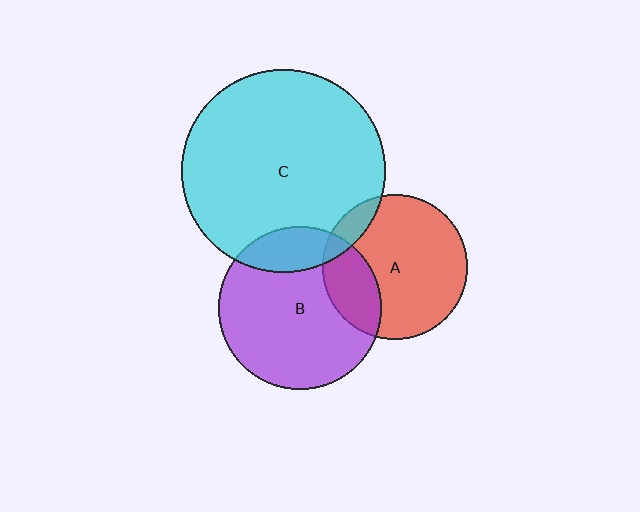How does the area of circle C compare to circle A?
Approximately 2.0 times.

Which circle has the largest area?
Circle C (cyan).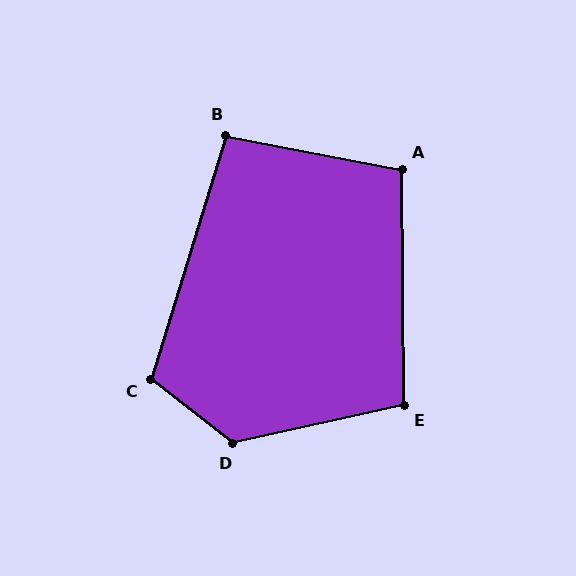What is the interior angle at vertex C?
Approximately 111 degrees (obtuse).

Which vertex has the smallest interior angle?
B, at approximately 96 degrees.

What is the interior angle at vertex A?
Approximately 101 degrees (obtuse).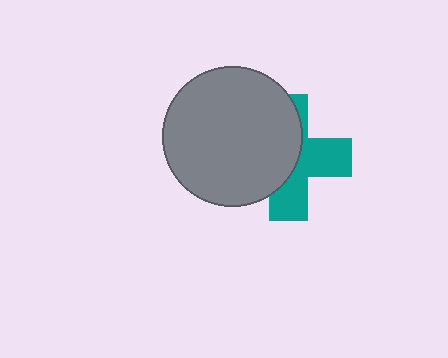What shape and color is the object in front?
The object in front is a gray circle.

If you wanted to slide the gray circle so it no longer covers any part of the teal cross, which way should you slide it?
Slide it left — that is the most direct way to separate the two shapes.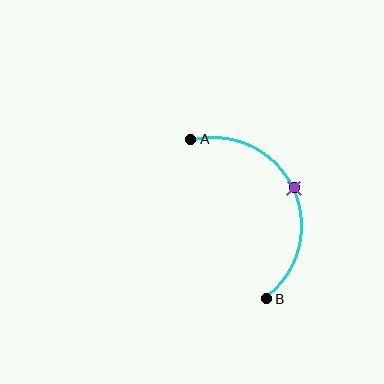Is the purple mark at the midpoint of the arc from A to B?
Yes. The purple mark lies on the arc at equal arc-length from both A and B — it is the arc midpoint.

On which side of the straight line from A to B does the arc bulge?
The arc bulges to the right of the straight line connecting A and B.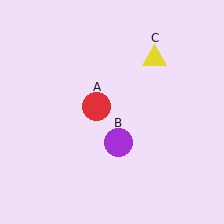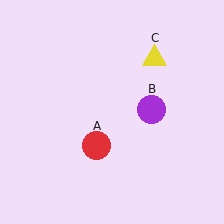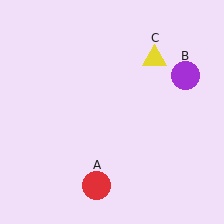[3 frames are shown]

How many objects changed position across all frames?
2 objects changed position: red circle (object A), purple circle (object B).